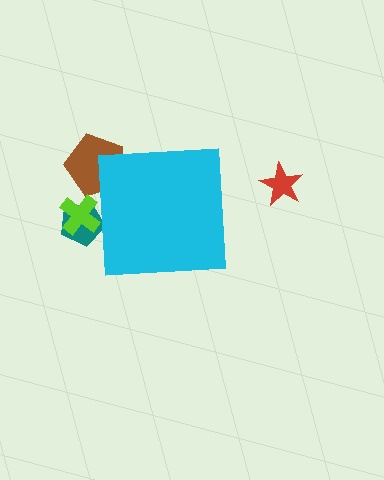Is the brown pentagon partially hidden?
Yes, the brown pentagon is partially hidden behind the cyan square.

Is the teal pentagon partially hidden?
Yes, the teal pentagon is partially hidden behind the cyan square.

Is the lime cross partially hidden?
Yes, the lime cross is partially hidden behind the cyan square.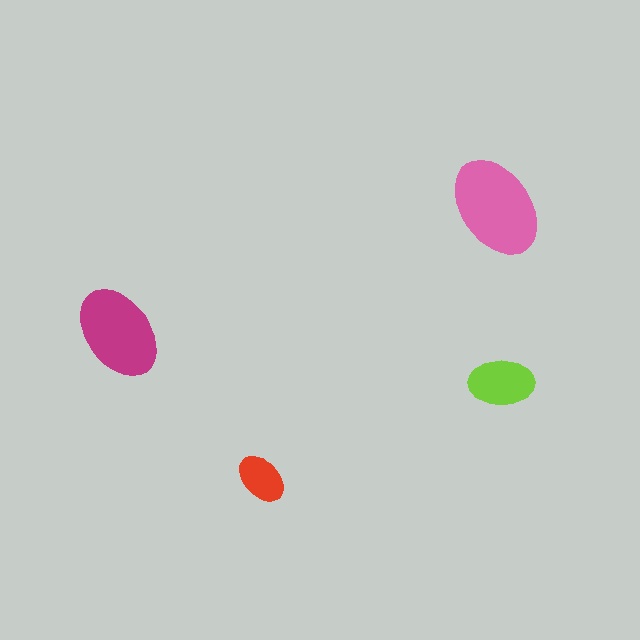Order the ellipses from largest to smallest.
the pink one, the magenta one, the lime one, the red one.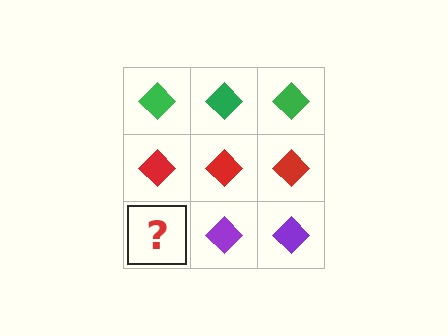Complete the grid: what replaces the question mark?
The question mark should be replaced with a purple diamond.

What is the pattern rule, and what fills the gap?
The rule is that each row has a consistent color. The gap should be filled with a purple diamond.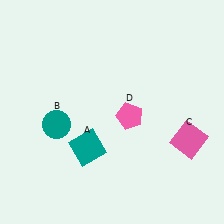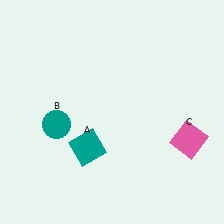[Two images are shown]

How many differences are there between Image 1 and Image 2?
There is 1 difference between the two images.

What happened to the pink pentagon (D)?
The pink pentagon (D) was removed in Image 2. It was in the bottom-right area of Image 1.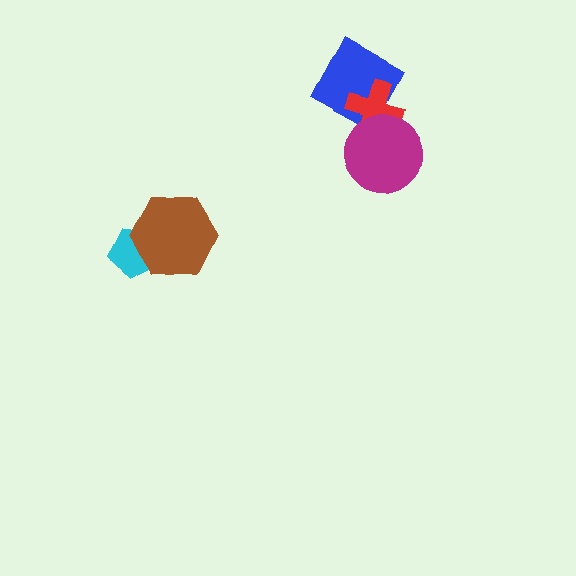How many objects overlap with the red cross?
2 objects overlap with the red cross.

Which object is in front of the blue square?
The red cross is in front of the blue square.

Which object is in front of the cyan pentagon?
The brown hexagon is in front of the cyan pentagon.